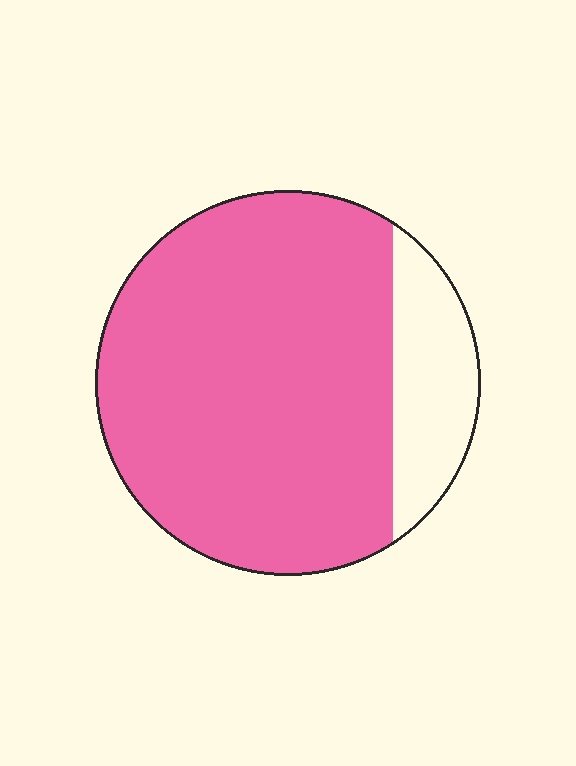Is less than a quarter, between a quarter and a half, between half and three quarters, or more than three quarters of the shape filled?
More than three quarters.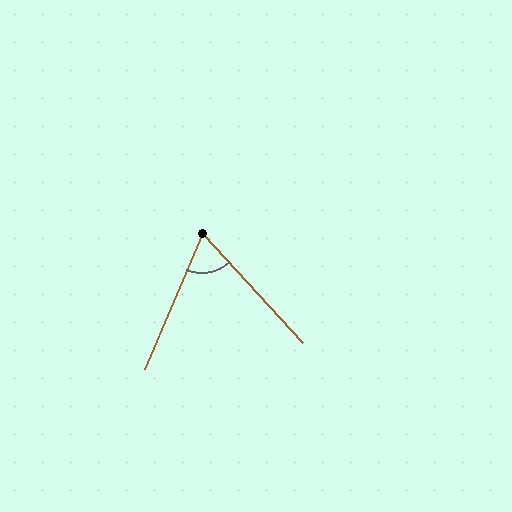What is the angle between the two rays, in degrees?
Approximately 65 degrees.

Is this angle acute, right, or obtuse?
It is acute.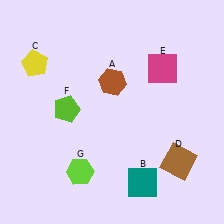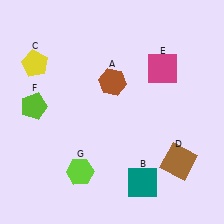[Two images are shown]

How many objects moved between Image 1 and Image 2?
1 object moved between the two images.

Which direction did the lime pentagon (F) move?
The lime pentagon (F) moved left.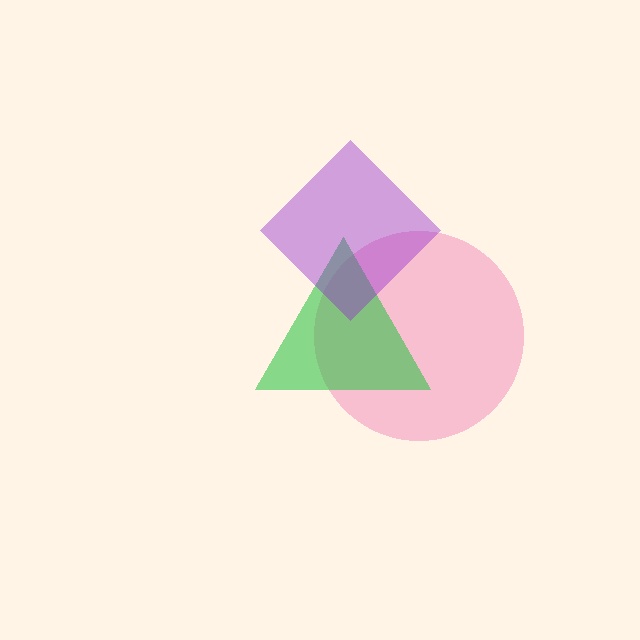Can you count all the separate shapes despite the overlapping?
Yes, there are 3 separate shapes.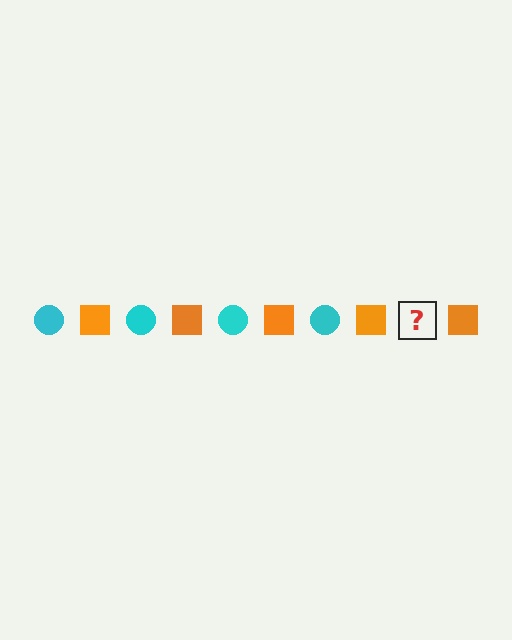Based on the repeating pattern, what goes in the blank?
The blank should be a cyan circle.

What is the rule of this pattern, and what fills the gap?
The rule is that the pattern alternates between cyan circle and orange square. The gap should be filled with a cyan circle.